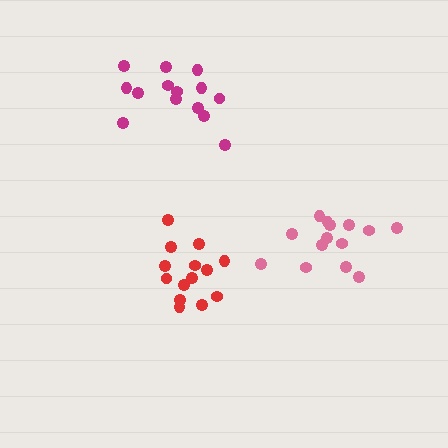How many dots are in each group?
Group 1: 14 dots, Group 2: 14 dots, Group 3: 14 dots (42 total).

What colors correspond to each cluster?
The clusters are colored: red, magenta, pink.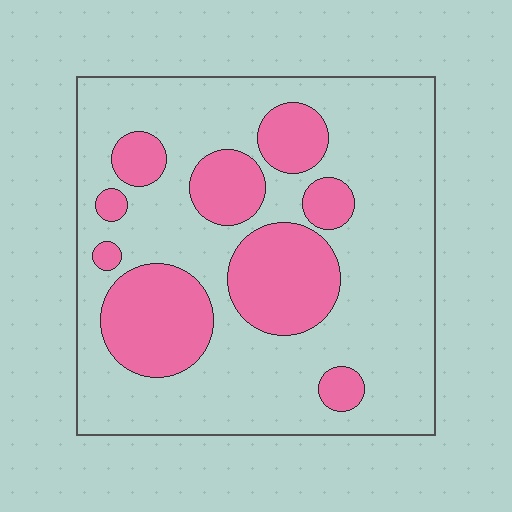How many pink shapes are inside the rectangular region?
9.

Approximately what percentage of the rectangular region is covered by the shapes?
Approximately 30%.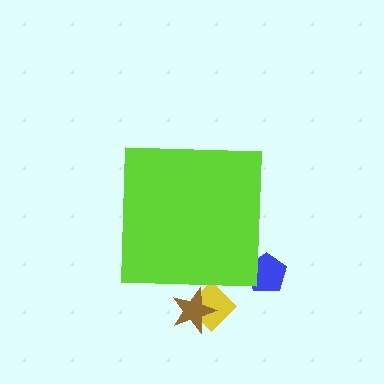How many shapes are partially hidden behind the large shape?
3 shapes are partially hidden.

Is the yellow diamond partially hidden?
Yes, the yellow diamond is partially hidden behind the lime square.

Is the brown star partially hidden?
Yes, the brown star is partially hidden behind the lime square.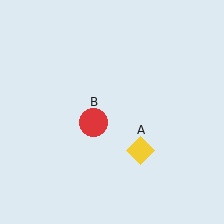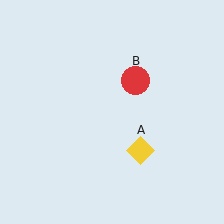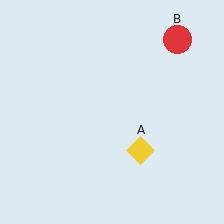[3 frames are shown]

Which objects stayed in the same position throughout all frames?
Yellow diamond (object A) remained stationary.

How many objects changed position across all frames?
1 object changed position: red circle (object B).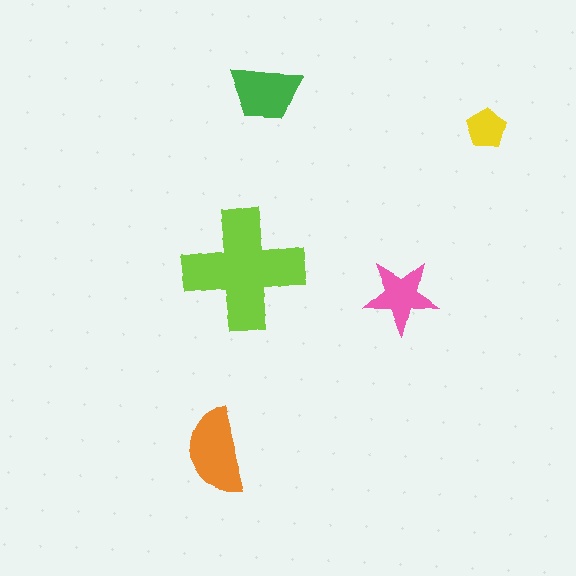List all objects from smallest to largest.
The yellow pentagon, the pink star, the green trapezoid, the orange semicircle, the lime cross.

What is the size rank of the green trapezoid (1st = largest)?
3rd.